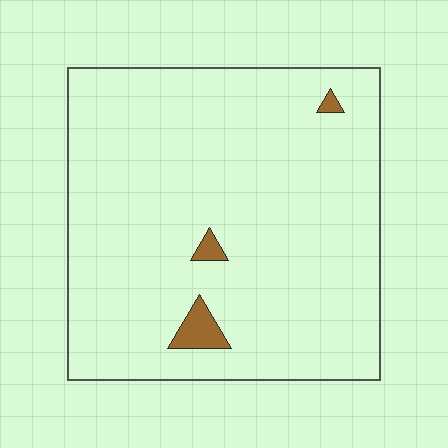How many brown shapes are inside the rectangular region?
3.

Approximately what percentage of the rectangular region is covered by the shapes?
Approximately 5%.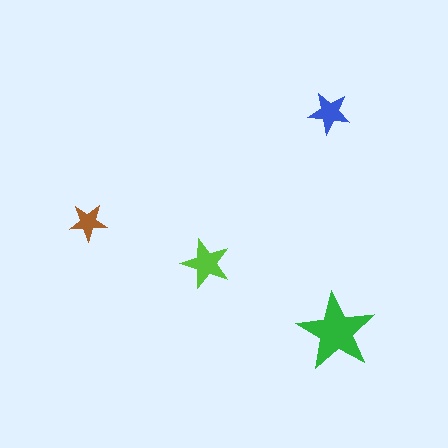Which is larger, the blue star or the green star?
The green one.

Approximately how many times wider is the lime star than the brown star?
About 1.5 times wider.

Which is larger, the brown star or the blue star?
The blue one.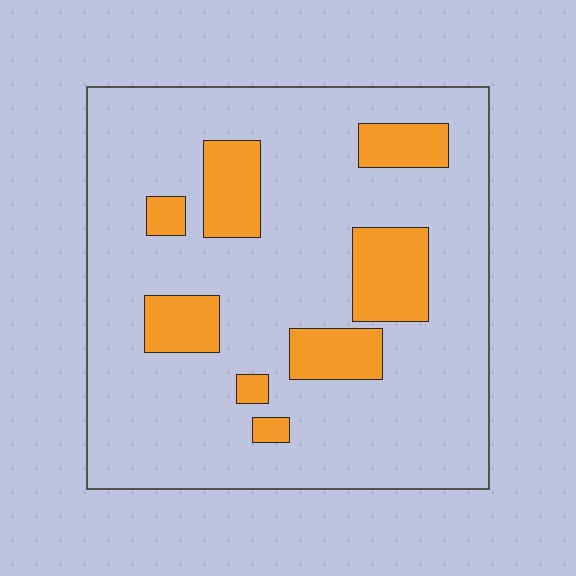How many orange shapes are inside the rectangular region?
8.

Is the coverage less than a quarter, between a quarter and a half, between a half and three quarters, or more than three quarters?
Less than a quarter.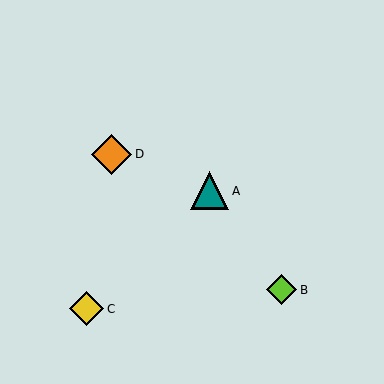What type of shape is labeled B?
Shape B is a lime diamond.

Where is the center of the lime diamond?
The center of the lime diamond is at (281, 290).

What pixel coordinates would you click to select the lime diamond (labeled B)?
Click at (281, 290) to select the lime diamond B.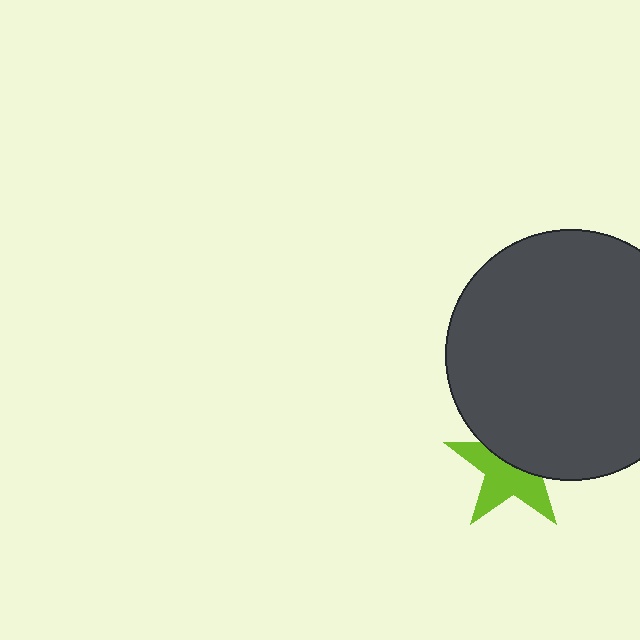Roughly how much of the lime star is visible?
About half of it is visible (roughly 54%).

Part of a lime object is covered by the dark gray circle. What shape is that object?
It is a star.